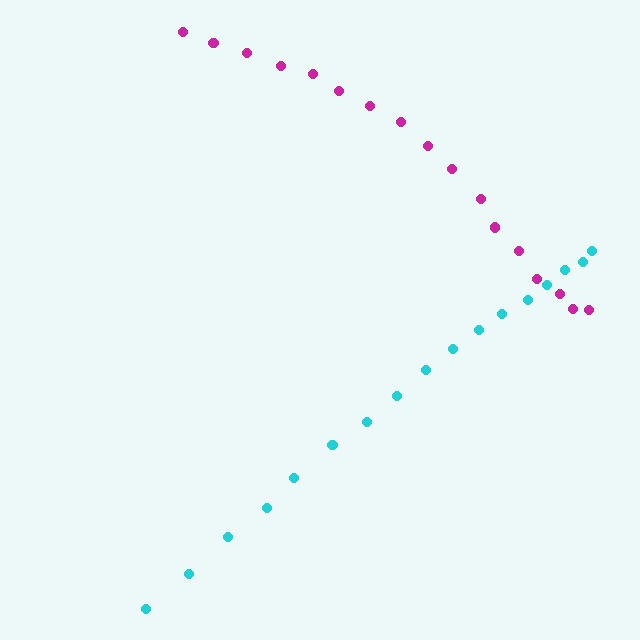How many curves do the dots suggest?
There are 2 distinct paths.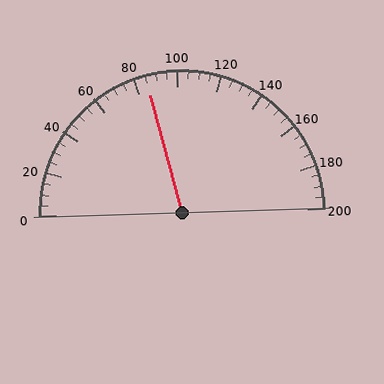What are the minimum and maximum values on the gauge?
The gauge ranges from 0 to 200.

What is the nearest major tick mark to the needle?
The nearest major tick mark is 80.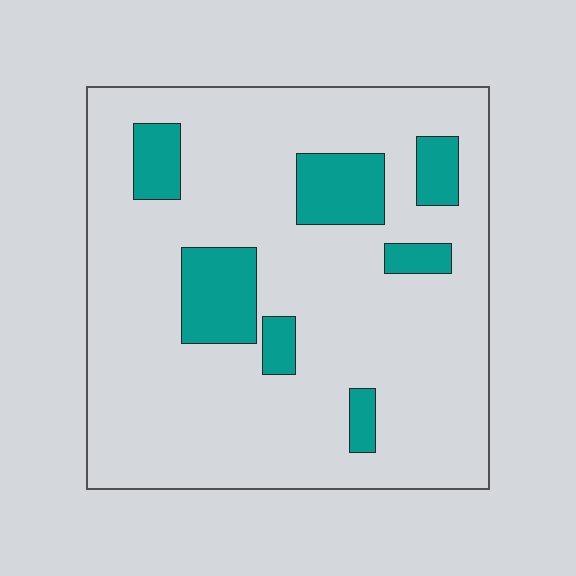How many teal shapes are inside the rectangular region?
7.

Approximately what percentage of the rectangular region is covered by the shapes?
Approximately 15%.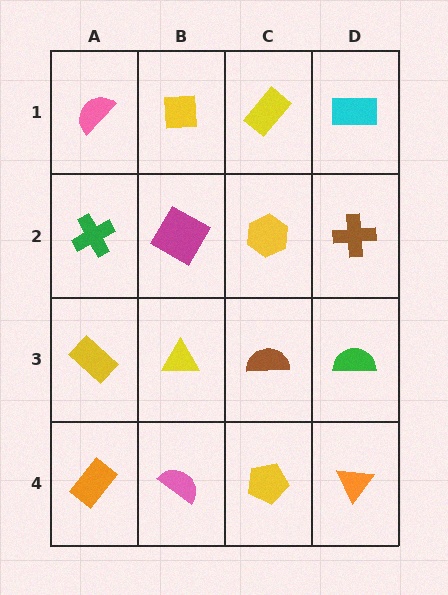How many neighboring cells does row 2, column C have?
4.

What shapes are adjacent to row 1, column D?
A brown cross (row 2, column D), a yellow rectangle (row 1, column C).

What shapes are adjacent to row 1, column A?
A green cross (row 2, column A), a yellow square (row 1, column B).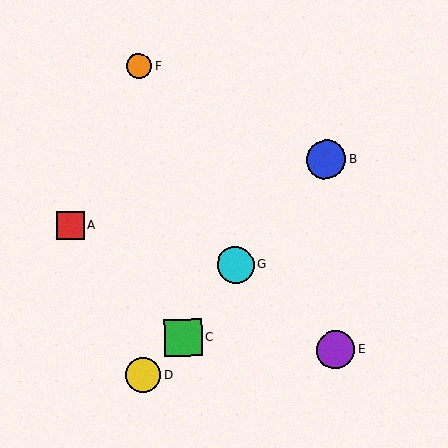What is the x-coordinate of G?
Object G is at x≈236.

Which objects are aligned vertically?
Objects D, F are aligned vertically.